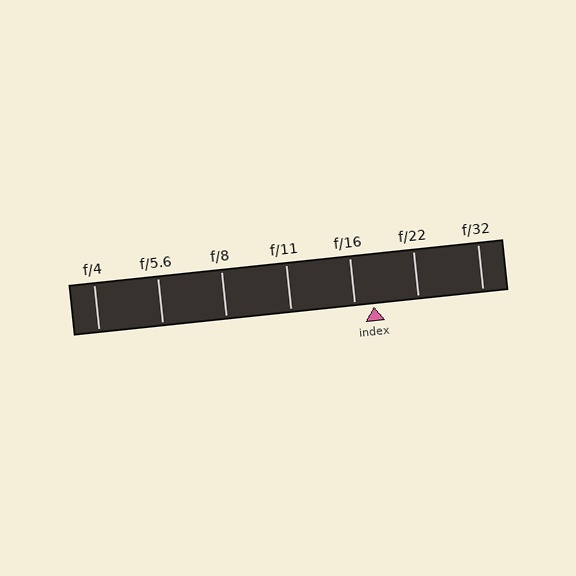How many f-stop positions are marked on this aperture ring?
There are 7 f-stop positions marked.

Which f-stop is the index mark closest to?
The index mark is closest to f/16.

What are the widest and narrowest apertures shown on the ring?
The widest aperture shown is f/4 and the narrowest is f/32.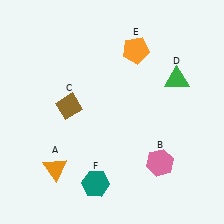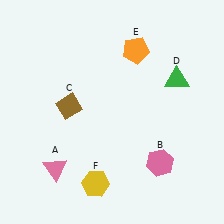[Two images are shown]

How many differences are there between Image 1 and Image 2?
There are 2 differences between the two images.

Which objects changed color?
A changed from orange to pink. F changed from teal to yellow.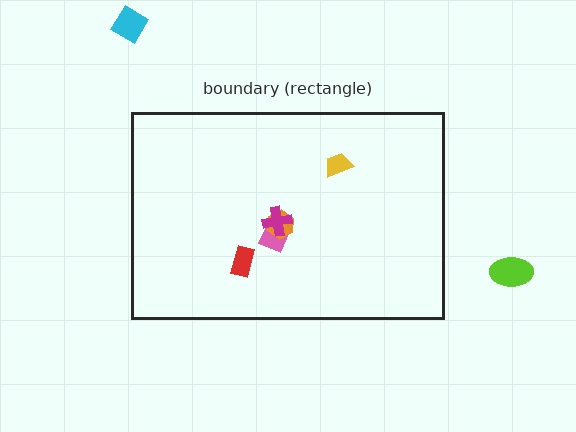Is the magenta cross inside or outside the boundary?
Inside.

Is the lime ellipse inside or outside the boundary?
Outside.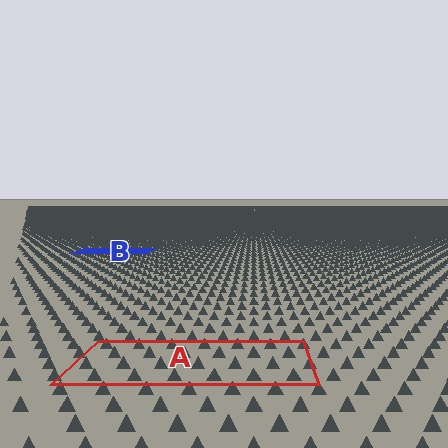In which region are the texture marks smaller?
The texture marks are smaller in region B, because it is farther away.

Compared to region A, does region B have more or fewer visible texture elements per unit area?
Region B has more texture elements per unit area — they are packed more densely because it is farther away.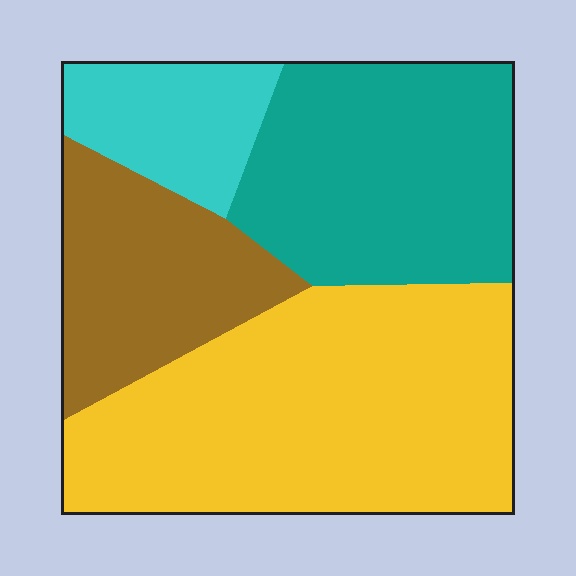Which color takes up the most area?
Yellow, at roughly 40%.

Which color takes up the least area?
Cyan, at roughly 10%.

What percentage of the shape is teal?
Teal takes up about one quarter (1/4) of the shape.